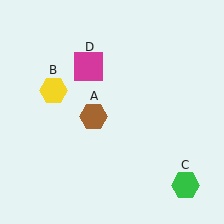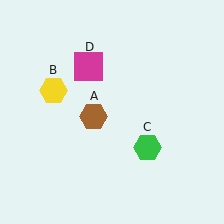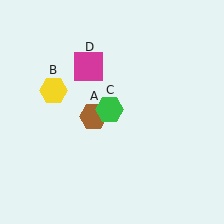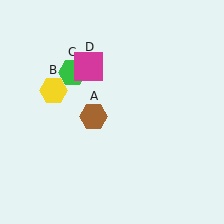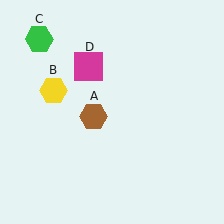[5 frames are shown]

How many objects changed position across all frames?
1 object changed position: green hexagon (object C).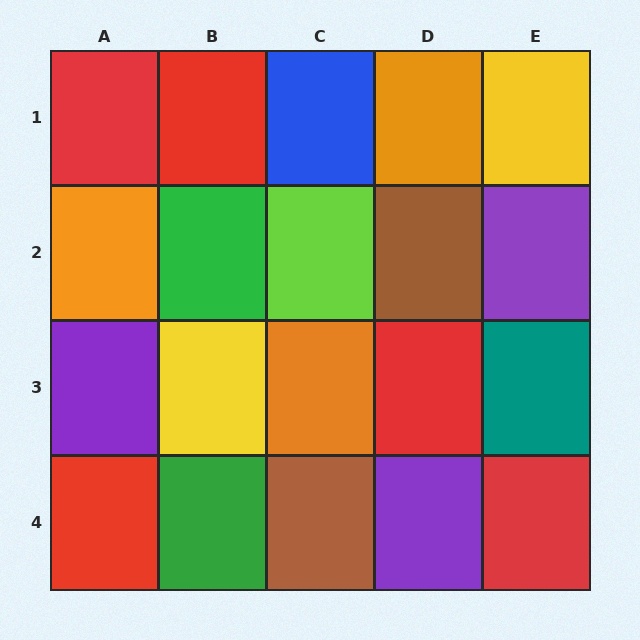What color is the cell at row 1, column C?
Blue.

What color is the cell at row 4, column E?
Red.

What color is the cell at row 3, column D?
Red.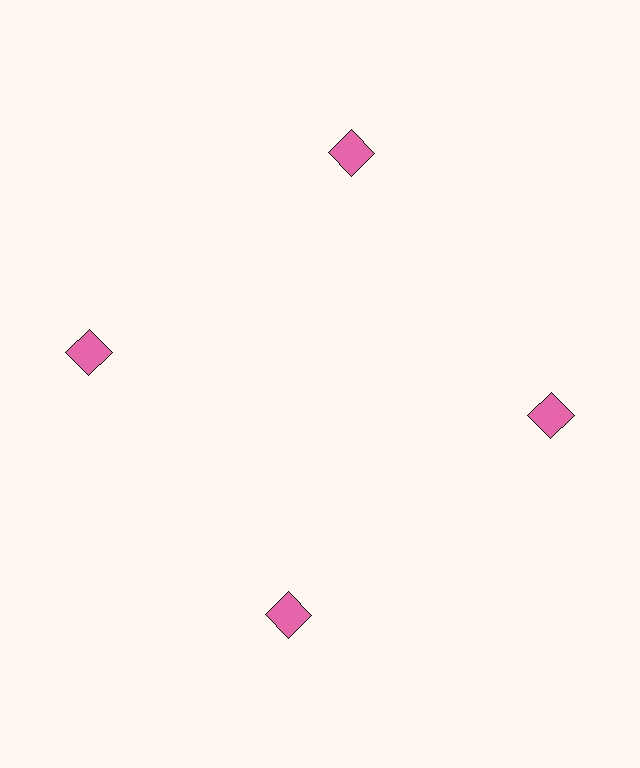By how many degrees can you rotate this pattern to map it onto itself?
The pattern maps onto itself every 90 degrees of rotation.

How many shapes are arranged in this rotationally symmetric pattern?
There are 4 shapes, arranged in 4 groups of 1.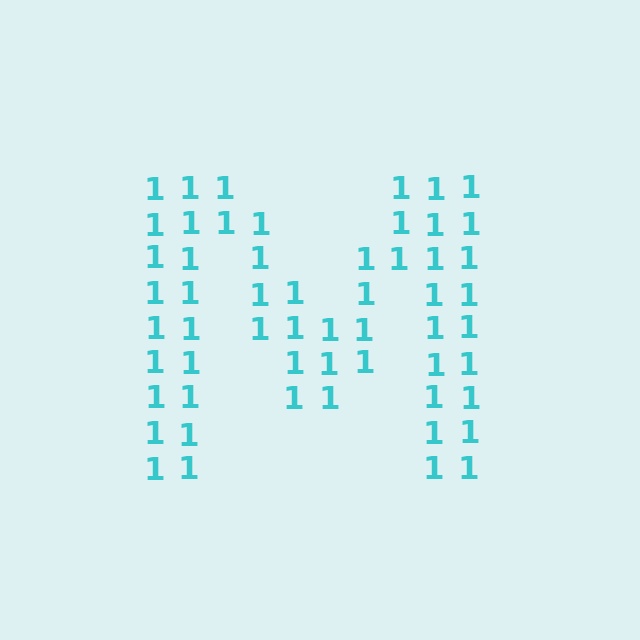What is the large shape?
The large shape is the letter M.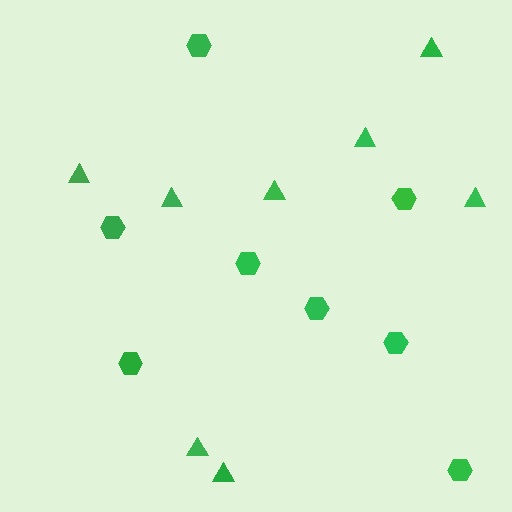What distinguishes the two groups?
There are 2 groups: one group of triangles (8) and one group of hexagons (8).